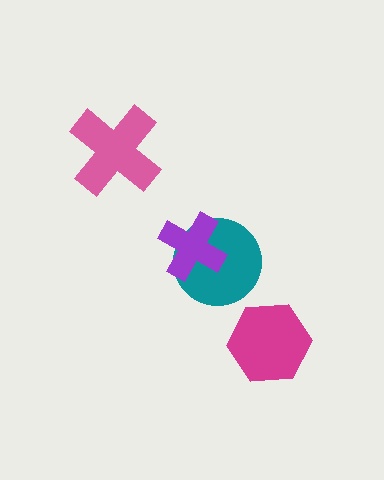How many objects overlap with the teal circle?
1 object overlaps with the teal circle.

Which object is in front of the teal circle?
The purple cross is in front of the teal circle.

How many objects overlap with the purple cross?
1 object overlaps with the purple cross.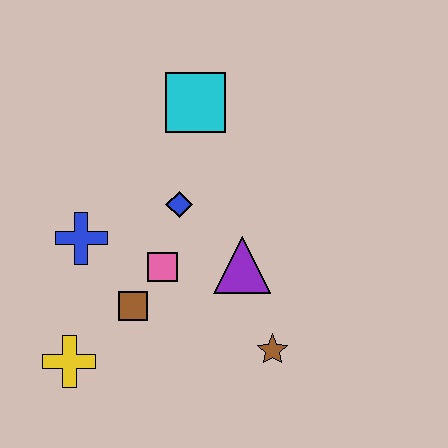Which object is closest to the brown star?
The purple triangle is closest to the brown star.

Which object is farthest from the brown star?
The cyan square is farthest from the brown star.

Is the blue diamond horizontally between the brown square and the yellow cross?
No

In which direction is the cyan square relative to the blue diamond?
The cyan square is above the blue diamond.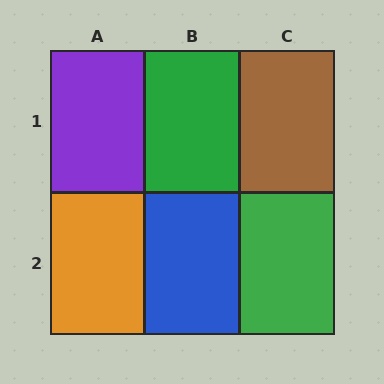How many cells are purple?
1 cell is purple.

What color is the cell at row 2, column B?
Blue.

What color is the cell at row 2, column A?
Orange.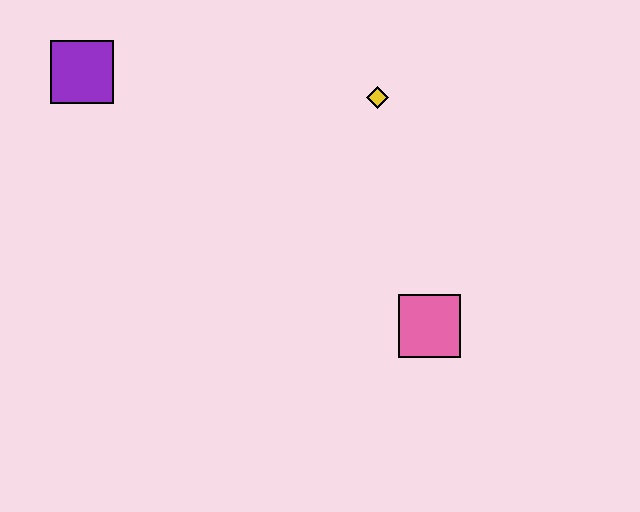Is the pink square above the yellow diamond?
No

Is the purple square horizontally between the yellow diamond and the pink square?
No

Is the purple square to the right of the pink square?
No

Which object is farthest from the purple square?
The pink square is farthest from the purple square.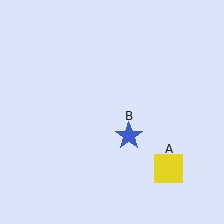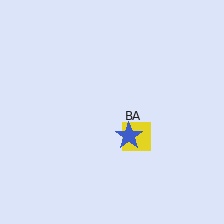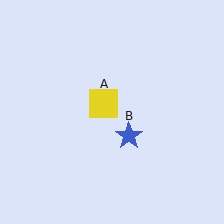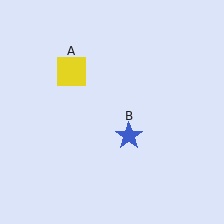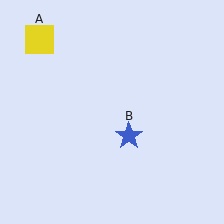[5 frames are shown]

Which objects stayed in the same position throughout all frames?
Blue star (object B) remained stationary.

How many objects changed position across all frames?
1 object changed position: yellow square (object A).